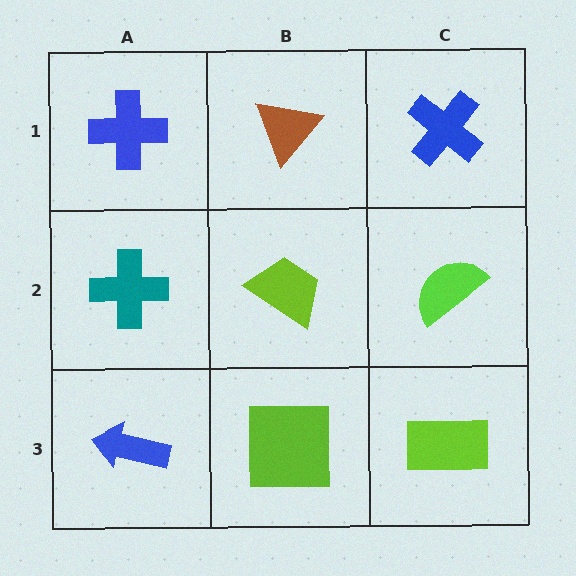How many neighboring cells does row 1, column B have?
3.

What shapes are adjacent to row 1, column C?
A lime semicircle (row 2, column C), a brown triangle (row 1, column B).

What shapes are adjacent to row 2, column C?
A blue cross (row 1, column C), a lime rectangle (row 3, column C), a lime trapezoid (row 2, column B).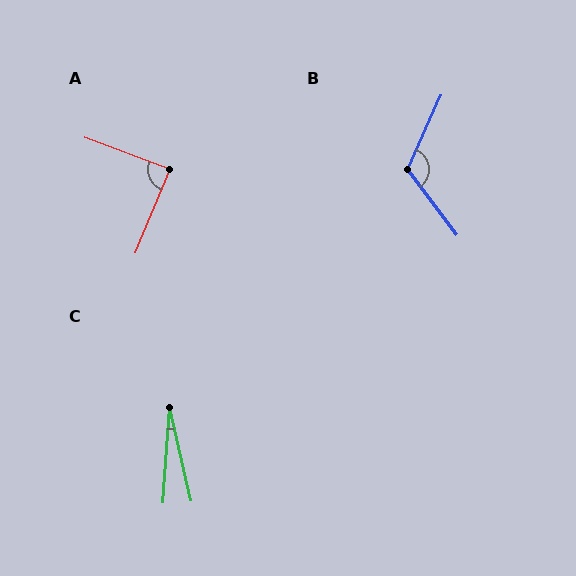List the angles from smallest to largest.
C (17°), A (88°), B (119°).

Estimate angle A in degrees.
Approximately 88 degrees.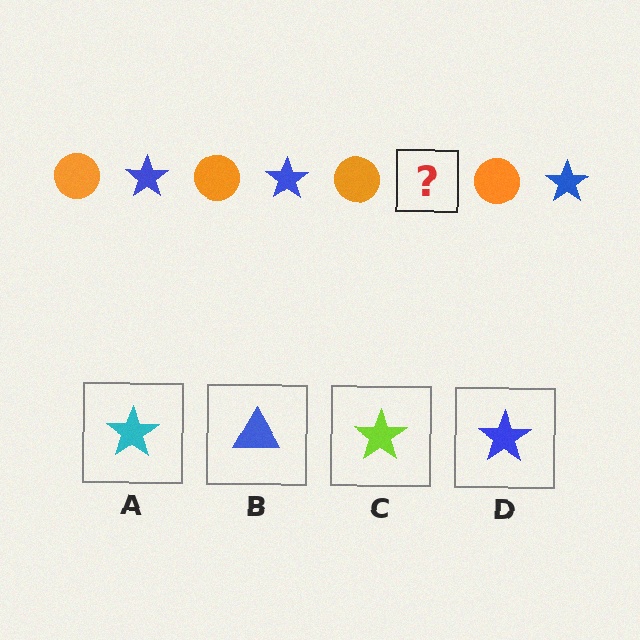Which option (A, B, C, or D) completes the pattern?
D.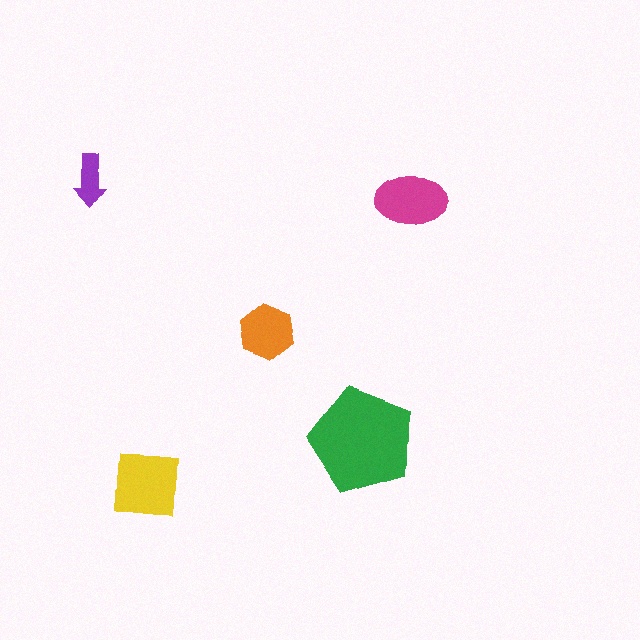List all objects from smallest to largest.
The purple arrow, the orange hexagon, the magenta ellipse, the yellow square, the green pentagon.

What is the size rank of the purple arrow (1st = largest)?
5th.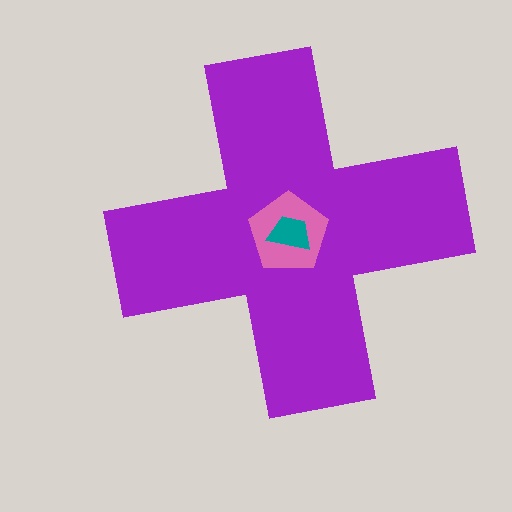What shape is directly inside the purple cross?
The pink pentagon.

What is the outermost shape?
The purple cross.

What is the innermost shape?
The teal trapezoid.